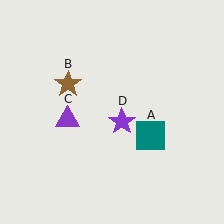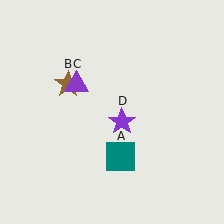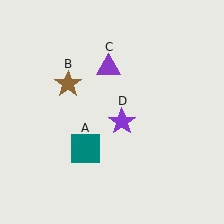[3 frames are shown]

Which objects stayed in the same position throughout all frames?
Brown star (object B) and purple star (object D) remained stationary.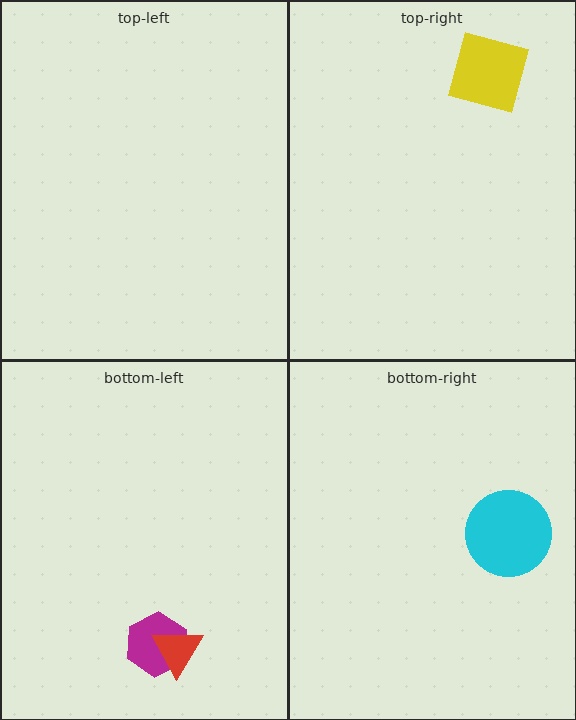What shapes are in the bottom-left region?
The magenta hexagon, the red triangle.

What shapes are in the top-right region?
The yellow diamond.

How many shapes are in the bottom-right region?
1.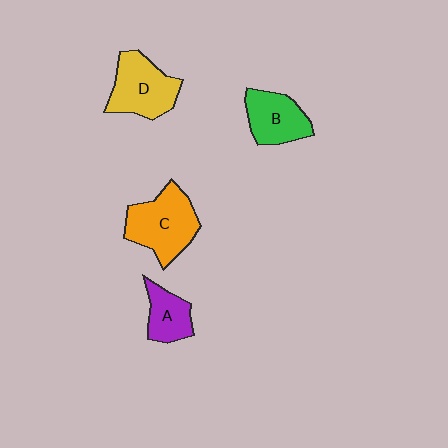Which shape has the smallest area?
Shape A (purple).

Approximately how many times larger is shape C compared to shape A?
Approximately 1.8 times.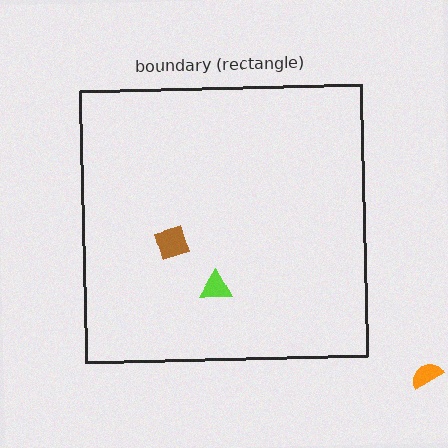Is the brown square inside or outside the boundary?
Inside.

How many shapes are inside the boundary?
2 inside, 1 outside.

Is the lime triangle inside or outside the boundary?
Inside.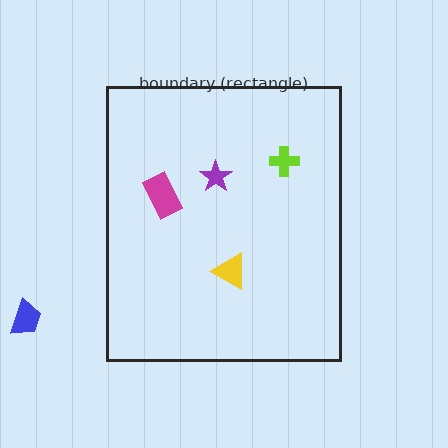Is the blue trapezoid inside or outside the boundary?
Outside.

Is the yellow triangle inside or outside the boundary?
Inside.